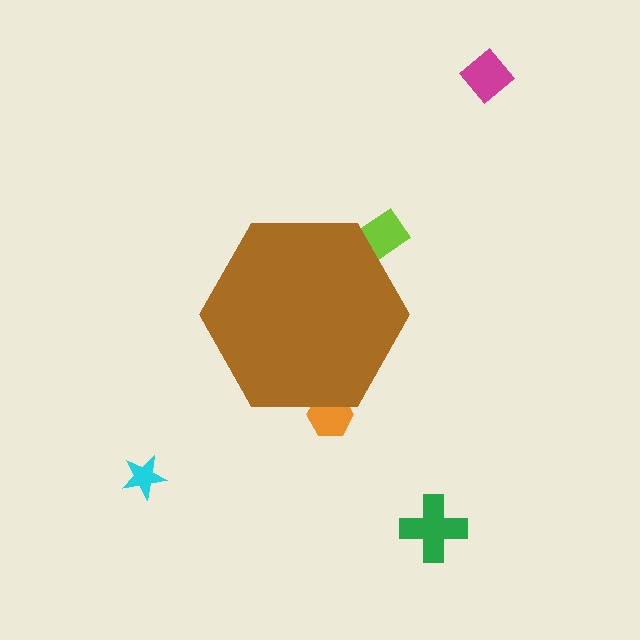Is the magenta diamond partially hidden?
No, the magenta diamond is fully visible.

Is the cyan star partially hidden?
No, the cyan star is fully visible.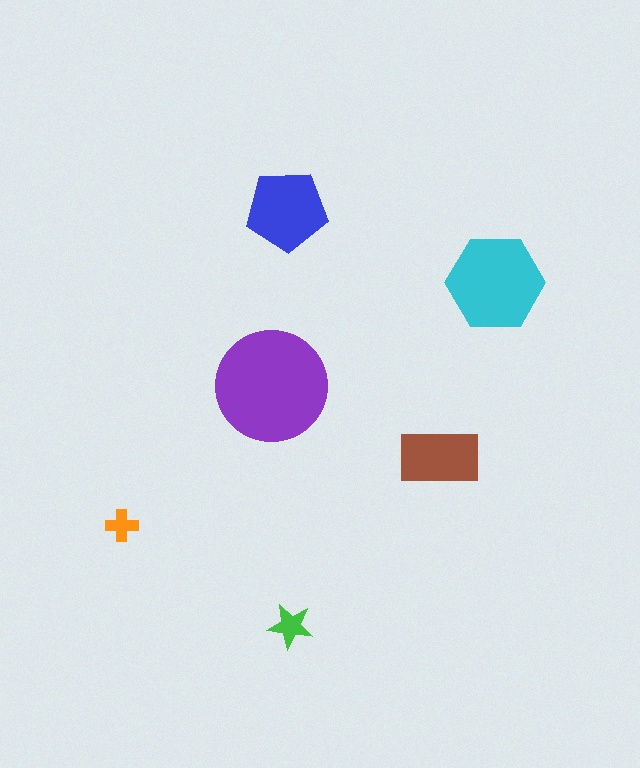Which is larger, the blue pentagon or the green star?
The blue pentagon.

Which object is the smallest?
The orange cross.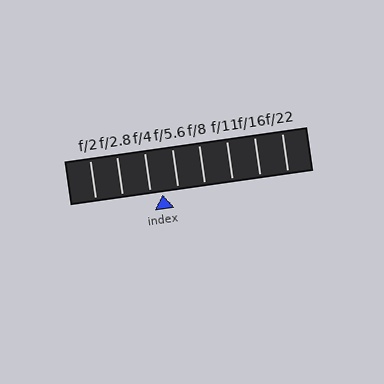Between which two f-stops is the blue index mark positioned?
The index mark is between f/4 and f/5.6.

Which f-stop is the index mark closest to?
The index mark is closest to f/4.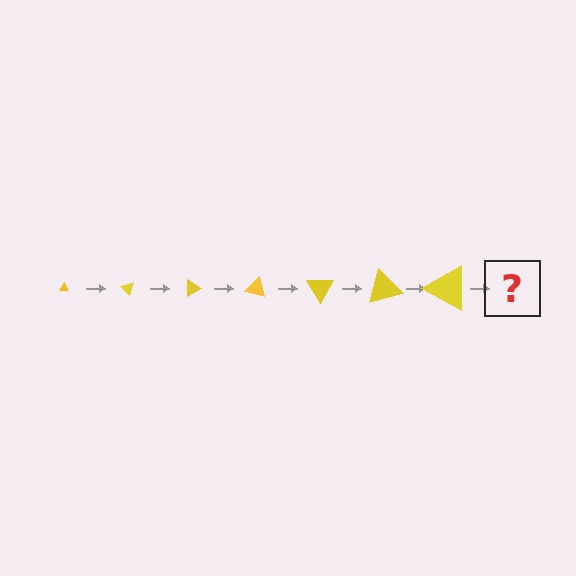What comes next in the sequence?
The next element should be a triangle, larger than the previous one and rotated 315 degrees from the start.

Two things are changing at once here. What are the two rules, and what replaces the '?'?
The two rules are that the triangle grows larger each step and it rotates 45 degrees each step. The '?' should be a triangle, larger than the previous one and rotated 315 degrees from the start.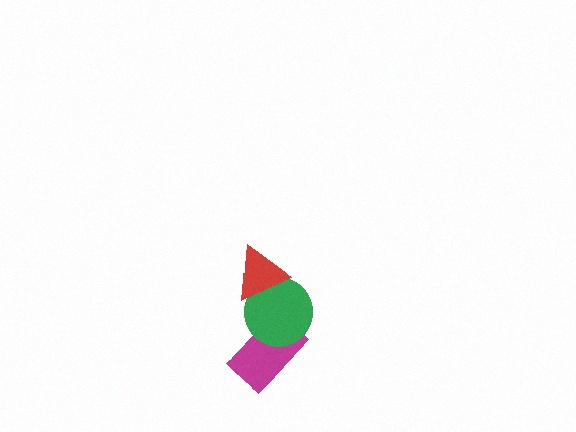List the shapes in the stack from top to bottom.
From top to bottom: the red triangle, the green circle, the magenta rectangle.